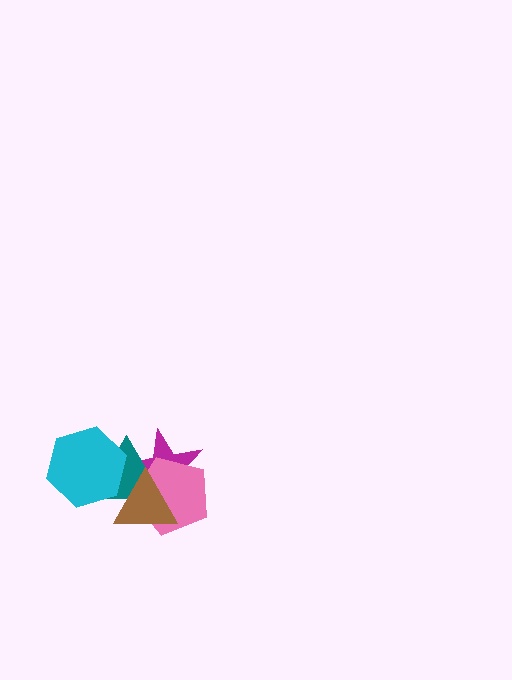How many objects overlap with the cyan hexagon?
2 objects overlap with the cyan hexagon.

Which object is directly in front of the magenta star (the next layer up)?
The teal triangle is directly in front of the magenta star.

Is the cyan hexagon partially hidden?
Yes, it is partially covered by another shape.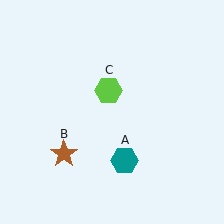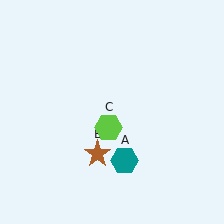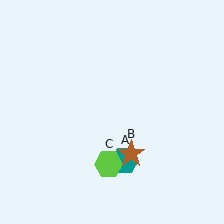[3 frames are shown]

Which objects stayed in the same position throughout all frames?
Teal hexagon (object A) remained stationary.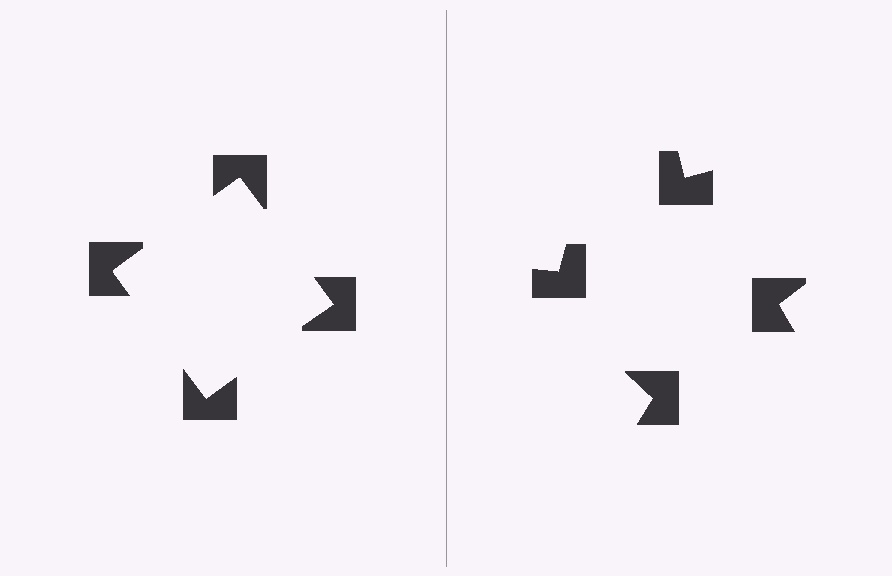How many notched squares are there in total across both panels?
8 — 4 on each side.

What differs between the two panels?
The notched squares are positioned identically on both sides; only the wedge orientations differ. On the left they align to a square; on the right they are misaligned.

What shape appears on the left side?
An illusory square.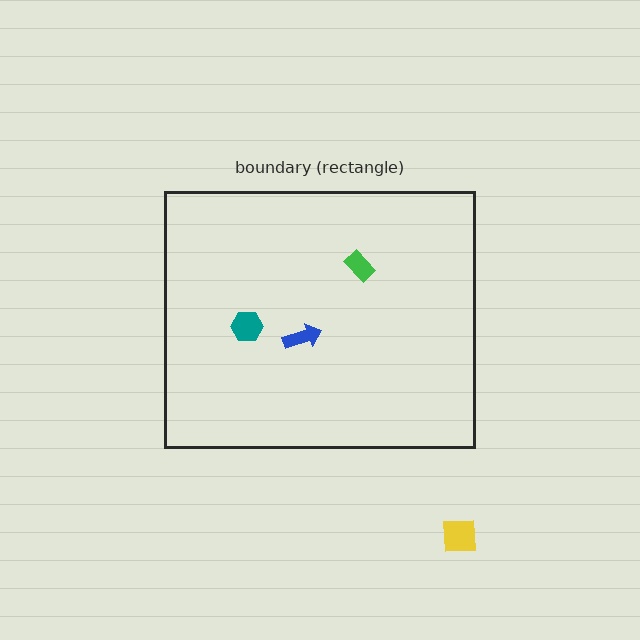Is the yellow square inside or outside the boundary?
Outside.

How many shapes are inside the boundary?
3 inside, 1 outside.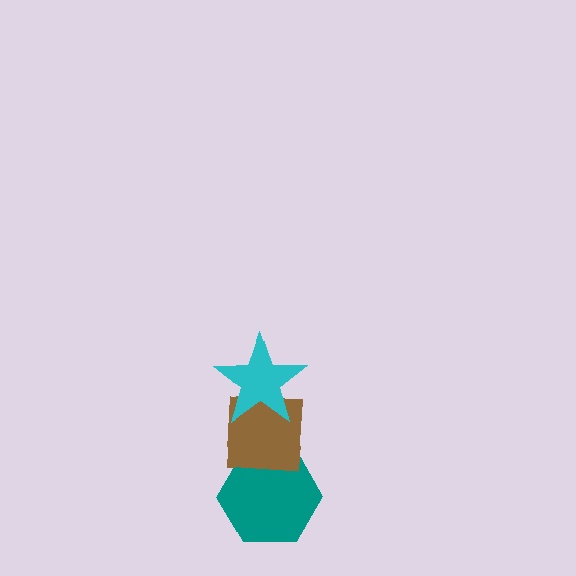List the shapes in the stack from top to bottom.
From top to bottom: the cyan star, the brown square, the teal hexagon.